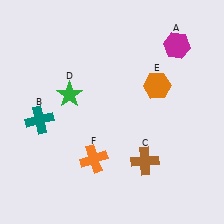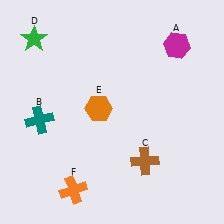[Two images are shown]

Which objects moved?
The objects that moved are: the green star (D), the orange hexagon (E), the orange cross (F).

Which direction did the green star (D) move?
The green star (D) moved up.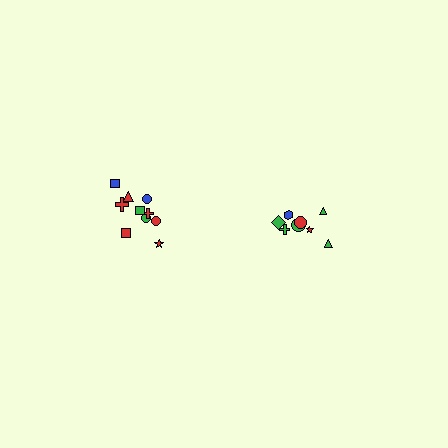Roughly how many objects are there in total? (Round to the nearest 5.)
Roughly 20 objects in total.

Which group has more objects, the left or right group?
The left group.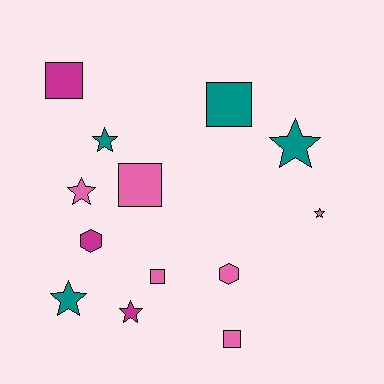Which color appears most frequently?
Pink, with 6 objects.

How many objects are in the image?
There are 13 objects.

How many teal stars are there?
There are 3 teal stars.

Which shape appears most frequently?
Star, with 6 objects.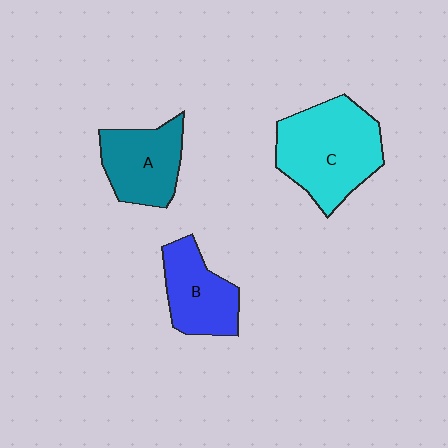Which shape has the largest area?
Shape C (cyan).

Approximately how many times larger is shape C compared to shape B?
Approximately 1.6 times.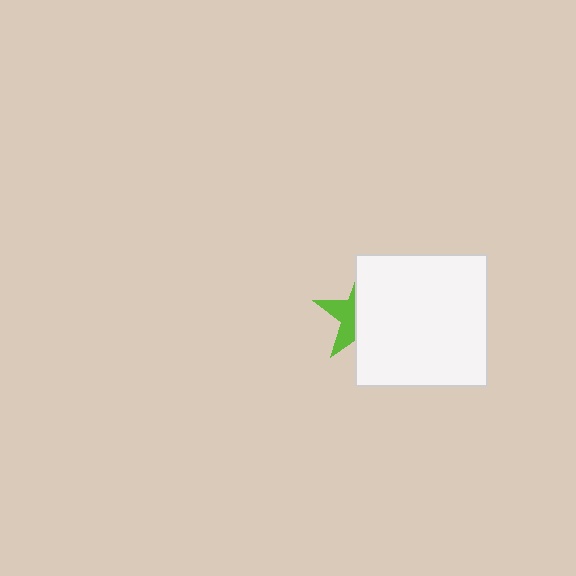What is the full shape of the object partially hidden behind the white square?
The partially hidden object is a lime star.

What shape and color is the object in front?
The object in front is a white square.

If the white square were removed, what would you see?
You would see the complete lime star.